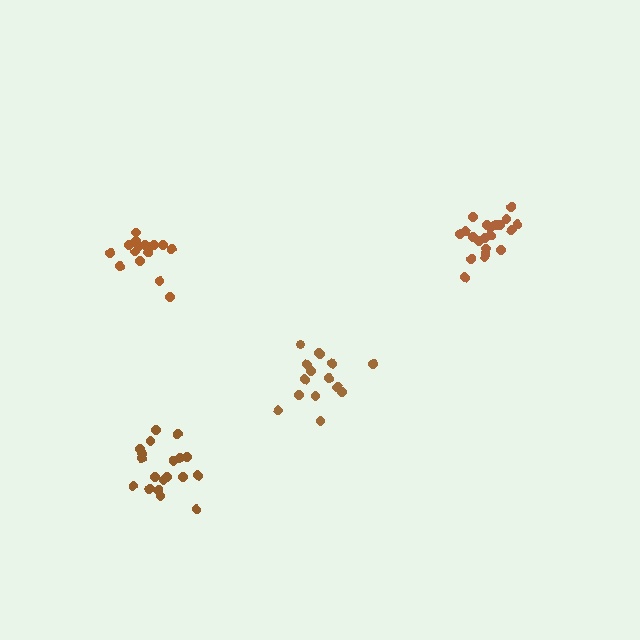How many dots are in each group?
Group 1: 21 dots, Group 2: 15 dots, Group 3: 15 dots, Group 4: 19 dots (70 total).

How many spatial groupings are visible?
There are 4 spatial groupings.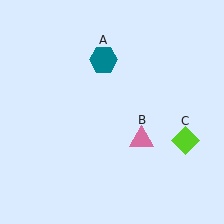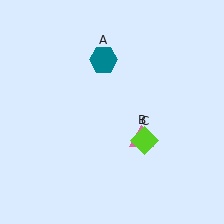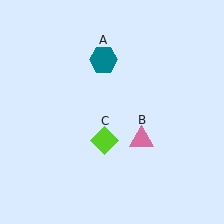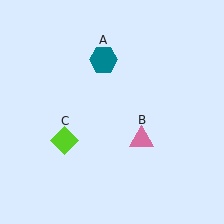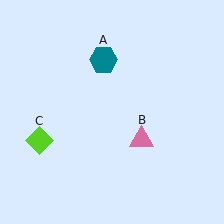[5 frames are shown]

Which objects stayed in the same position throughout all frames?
Teal hexagon (object A) and pink triangle (object B) remained stationary.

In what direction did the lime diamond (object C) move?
The lime diamond (object C) moved left.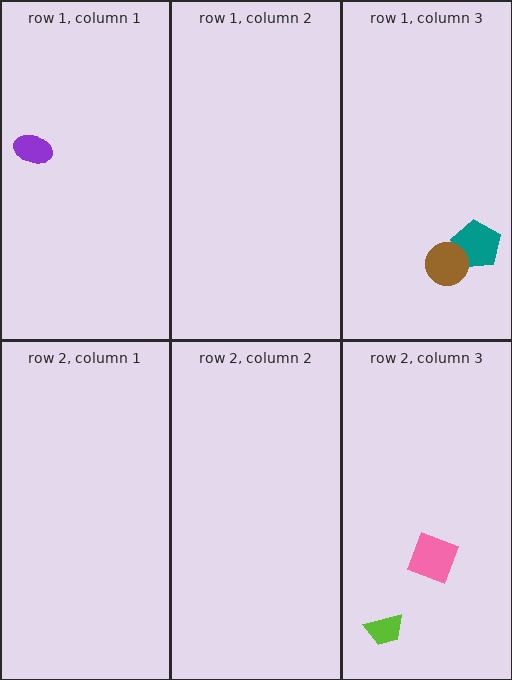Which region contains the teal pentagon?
The row 1, column 3 region.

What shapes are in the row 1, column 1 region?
The purple ellipse.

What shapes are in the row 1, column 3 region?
The teal pentagon, the brown circle.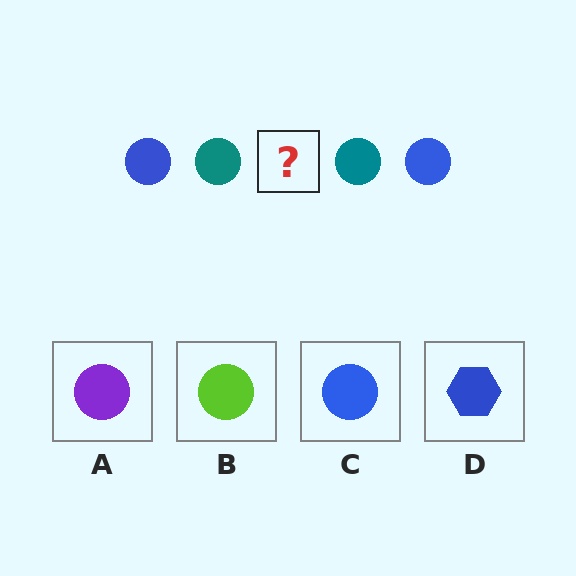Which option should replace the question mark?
Option C.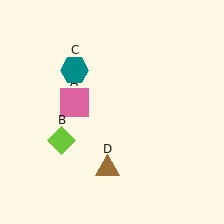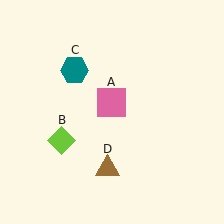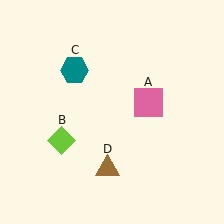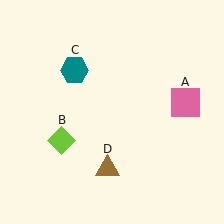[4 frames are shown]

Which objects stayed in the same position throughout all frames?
Lime diamond (object B) and teal hexagon (object C) and brown triangle (object D) remained stationary.